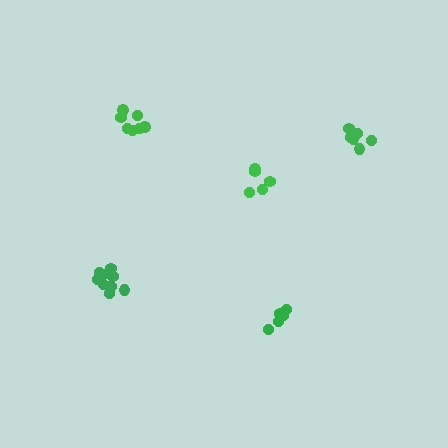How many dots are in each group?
Group 1: 11 dots, Group 2: 7 dots, Group 3: 5 dots, Group 4: 7 dots, Group 5: 7 dots (37 total).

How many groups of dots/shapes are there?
There are 5 groups.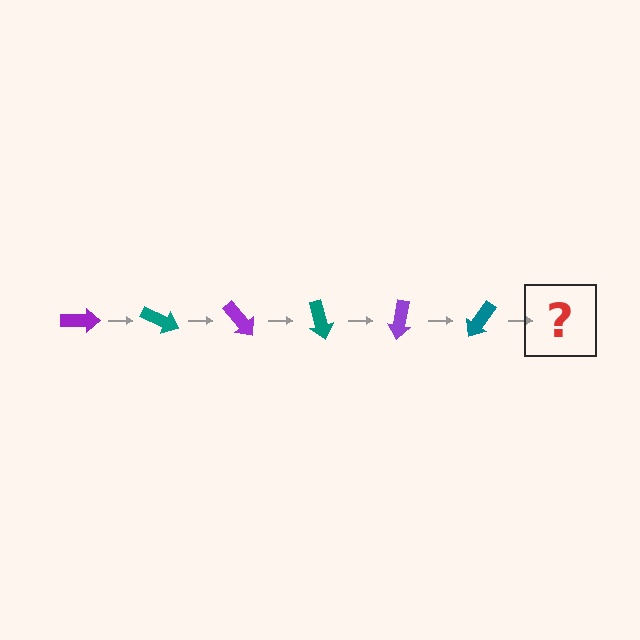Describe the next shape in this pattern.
It should be a purple arrow, rotated 150 degrees from the start.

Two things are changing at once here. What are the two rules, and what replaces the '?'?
The two rules are that it rotates 25 degrees each step and the color cycles through purple and teal. The '?' should be a purple arrow, rotated 150 degrees from the start.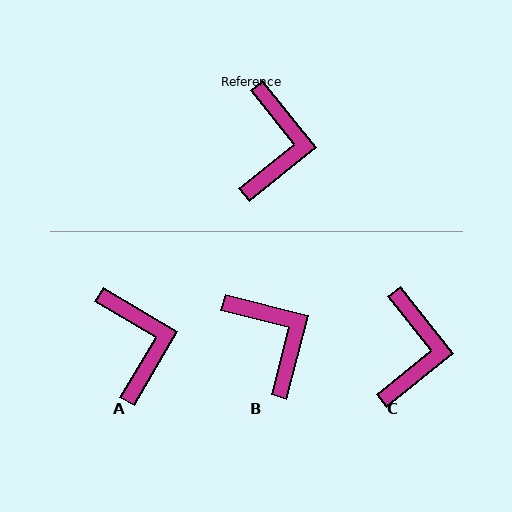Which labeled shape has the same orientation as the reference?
C.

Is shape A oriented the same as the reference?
No, it is off by about 21 degrees.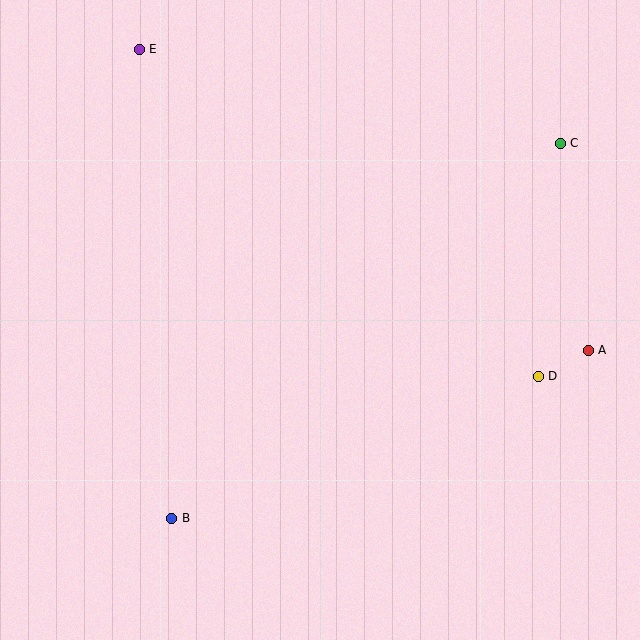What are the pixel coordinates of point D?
Point D is at (538, 376).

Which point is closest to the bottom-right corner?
Point D is closest to the bottom-right corner.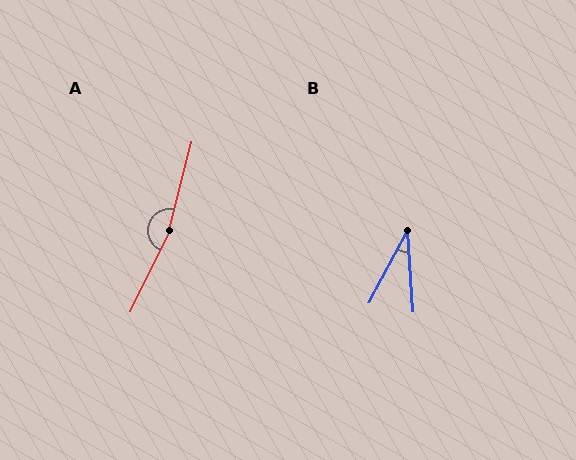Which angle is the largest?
A, at approximately 168 degrees.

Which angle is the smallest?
B, at approximately 32 degrees.